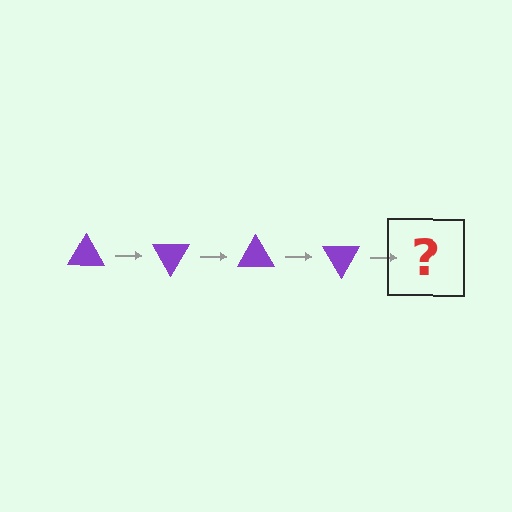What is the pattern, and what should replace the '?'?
The pattern is that the triangle rotates 60 degrees each step. The '?' should be a purple triangle rotated 240 degrees.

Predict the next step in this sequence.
The next step is a purple triangle rotated 240 degrees.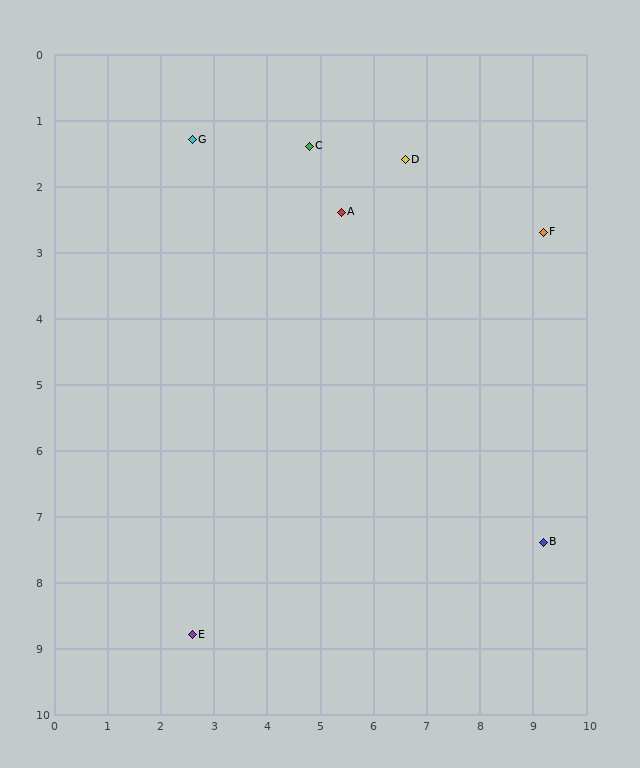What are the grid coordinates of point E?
Point E is at approximately (2.6, 8.8).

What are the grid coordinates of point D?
Point D is at approximately (6.6, 1.6).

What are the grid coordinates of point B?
Point B is at approximately (9.2, 7.4).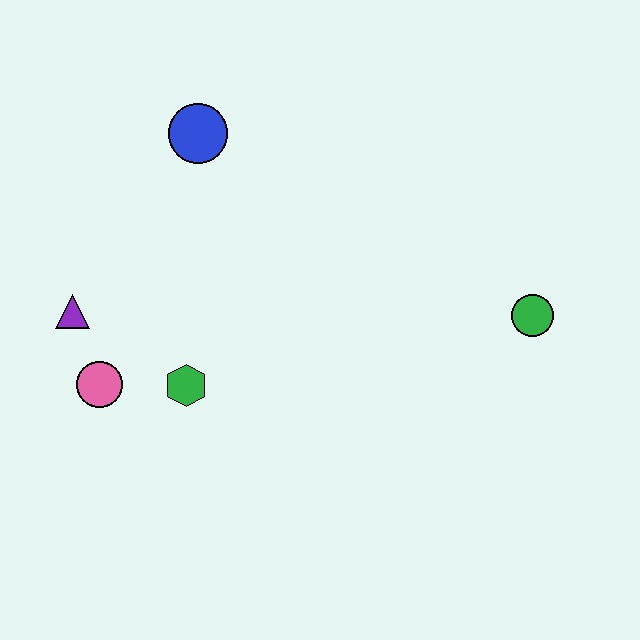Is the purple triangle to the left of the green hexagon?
Yes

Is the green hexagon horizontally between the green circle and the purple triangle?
Yes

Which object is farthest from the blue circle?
The green circle is farthest from the blue circle.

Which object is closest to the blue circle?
The purple triangle is closest to the blue circle.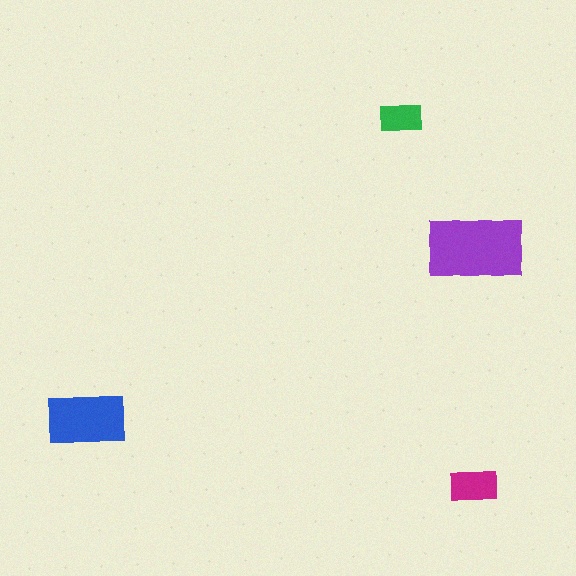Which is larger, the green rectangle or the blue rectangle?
The blue one.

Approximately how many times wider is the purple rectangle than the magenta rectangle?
About 2 times wider.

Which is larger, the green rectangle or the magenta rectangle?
The magenta one.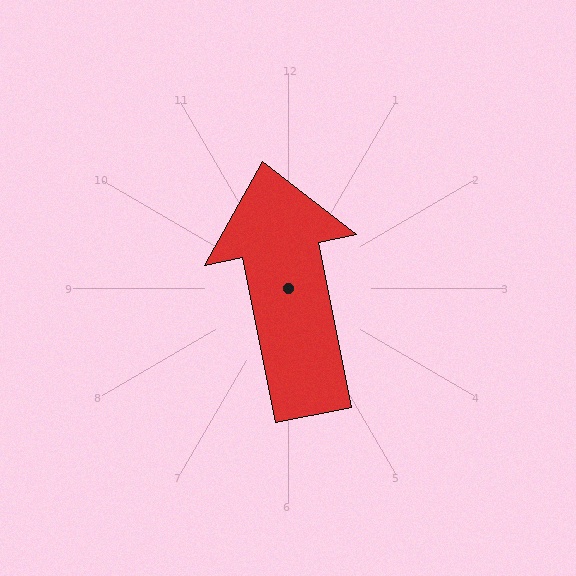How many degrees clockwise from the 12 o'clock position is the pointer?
Approximately 349 degrees.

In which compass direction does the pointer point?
North.